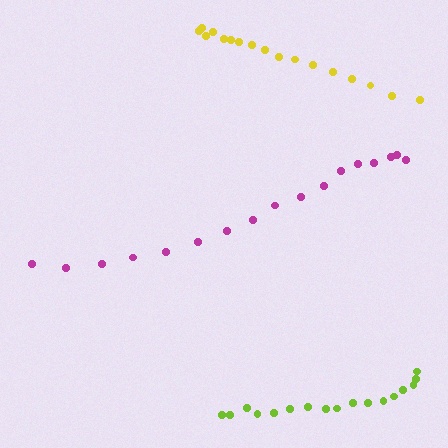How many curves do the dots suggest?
There are 3 distinct paths.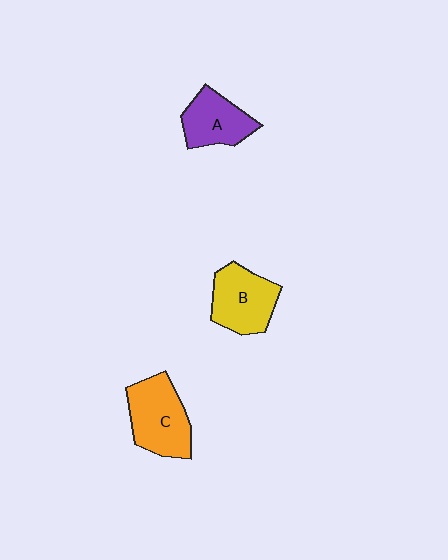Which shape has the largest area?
Shape C (orange).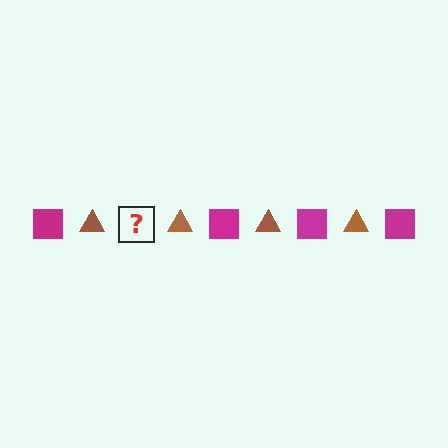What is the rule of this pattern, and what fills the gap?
The rule is that the pattern alternates between magenta square and brown triangle. The gap should be filled with a magenta square.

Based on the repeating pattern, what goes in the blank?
The blank should be a magenta square.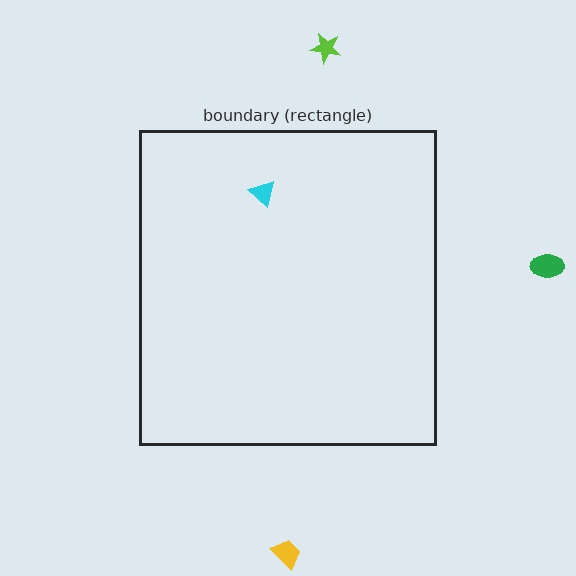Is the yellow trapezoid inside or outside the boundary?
Outside.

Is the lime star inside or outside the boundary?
Outside.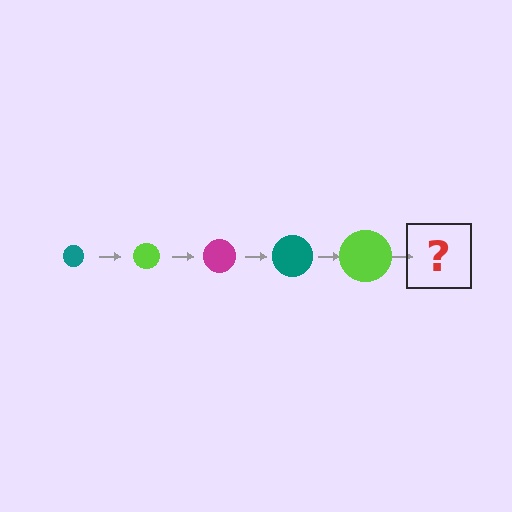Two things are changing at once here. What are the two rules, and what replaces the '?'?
The two rules are that the circle grows larger each step and the color cycles through teal, lime, and magenta. The '?' should be a magenta circle, larger than the previous one.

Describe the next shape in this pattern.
It should be a magenta circle, larger than the previous one.